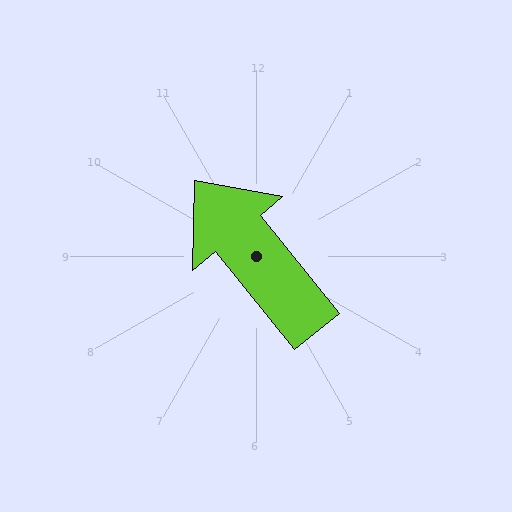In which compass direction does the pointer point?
Northwest.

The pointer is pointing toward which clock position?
Roughly 11 o'clock.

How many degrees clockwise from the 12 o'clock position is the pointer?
Approximately 321 degrees.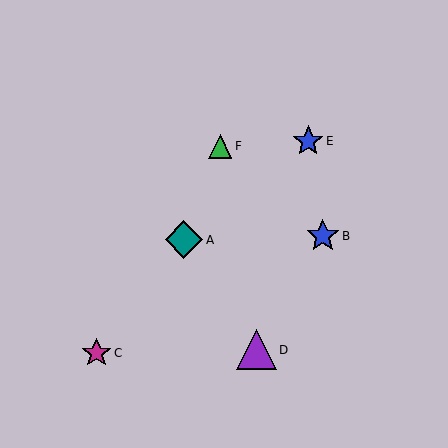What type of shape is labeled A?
Shape A is a teal diamond.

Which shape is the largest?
The purple triangle (labeled D) is the largest.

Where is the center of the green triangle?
The center of the green triangle is at (220, 146).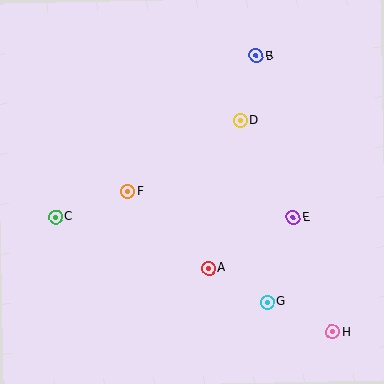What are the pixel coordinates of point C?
Point C is at (55, 217).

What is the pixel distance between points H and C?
The distance between H and C is 300 pixels.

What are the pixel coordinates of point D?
Point D is at (240, 120).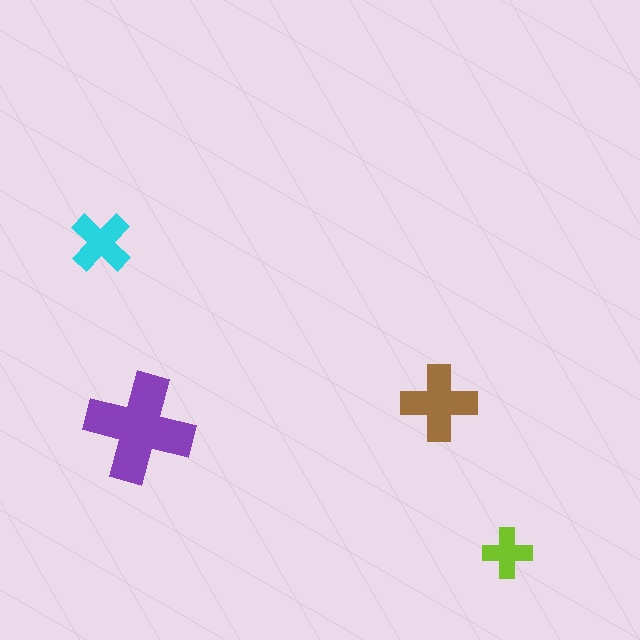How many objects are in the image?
There are 4 objects in the image.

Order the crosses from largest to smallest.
the purple one, the brown one, the cyan one, the lime one.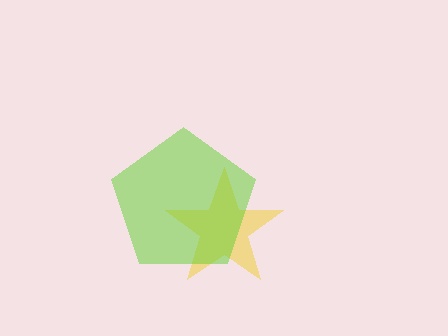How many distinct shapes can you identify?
There are 2 distinct shapes: a yellow star, a lime pentagon.